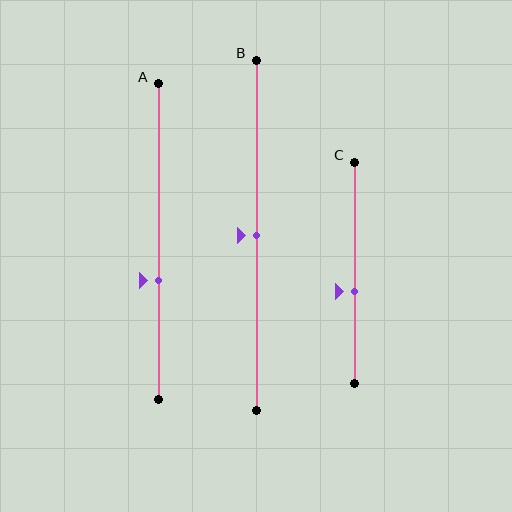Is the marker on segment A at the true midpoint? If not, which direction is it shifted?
No, the marker on segment A is shifted downward by about 12% of the segment length.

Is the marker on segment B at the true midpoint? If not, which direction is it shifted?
Yes, the marker on segment B is at the true midpoint.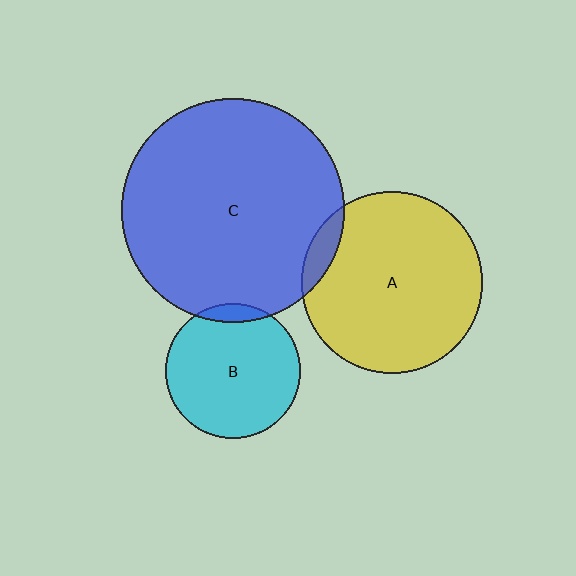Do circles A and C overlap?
Yes.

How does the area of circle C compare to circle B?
Approximately 2.7 times.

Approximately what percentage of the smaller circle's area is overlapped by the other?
Approximately 5%.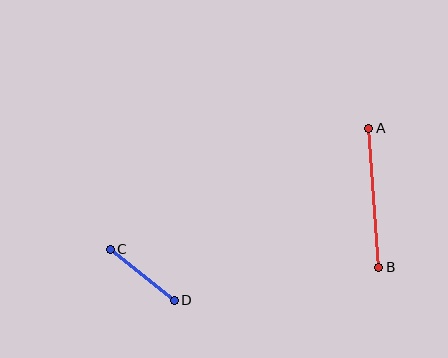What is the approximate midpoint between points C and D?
The midpoint is at approximately (142, 275) pixels.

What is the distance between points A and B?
The distance is approximately 140 pixels.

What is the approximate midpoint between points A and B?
The midpoint is at approximately (374, 198) pixels.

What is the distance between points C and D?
The distance is approximately 81 pixels.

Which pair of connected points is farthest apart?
Points A and B are farthest apart.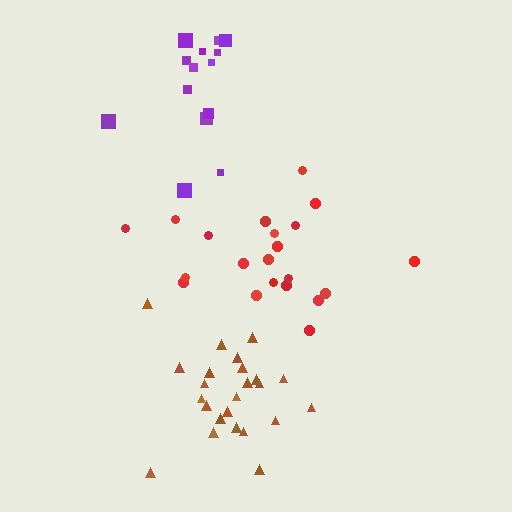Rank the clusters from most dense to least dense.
brown, red, purple.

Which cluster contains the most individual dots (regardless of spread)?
Brown (24).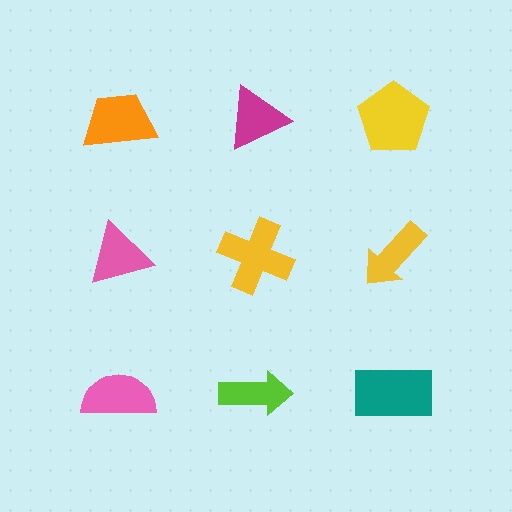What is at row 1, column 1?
An orange trapezoid.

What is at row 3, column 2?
A lime arrow.